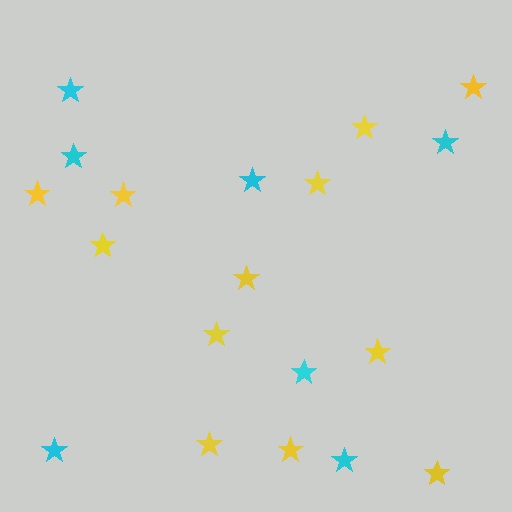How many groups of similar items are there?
There are 2 groups: one group of cyan stars (7) and one group of yellow stars (12).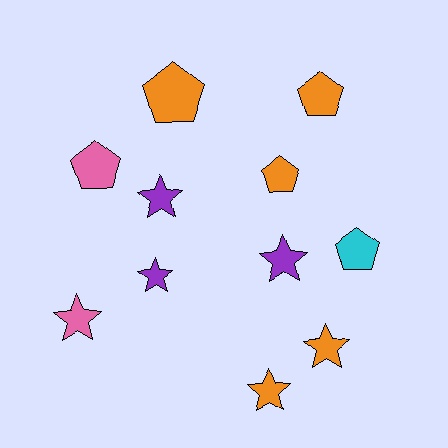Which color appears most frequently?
Orange, with 5 objects.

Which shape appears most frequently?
Star, with 6 objects.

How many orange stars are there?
There are 2 orange stars.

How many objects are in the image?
There are 11 objects.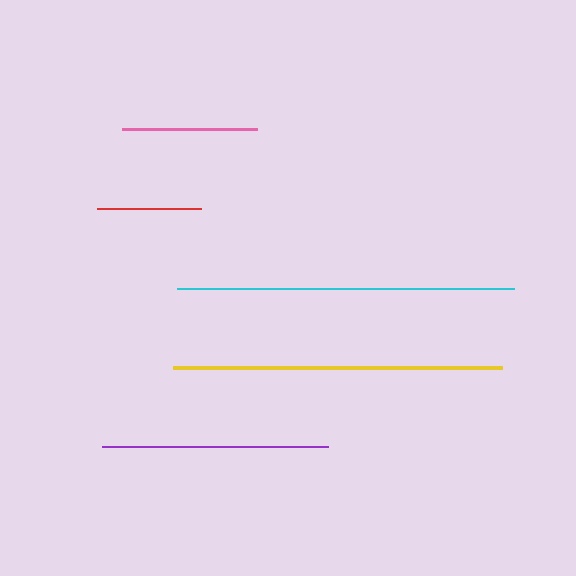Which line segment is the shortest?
The red line is the shortest at approximately 104 pixels.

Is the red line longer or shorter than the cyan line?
The cyan line is longer than the red line.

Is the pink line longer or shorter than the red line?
The pink line is longer than the red line.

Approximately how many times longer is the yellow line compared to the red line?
The yellow line is approximately 3.1 times the length of the red line.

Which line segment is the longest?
The cyan line is the longest at approximately 338 pixels.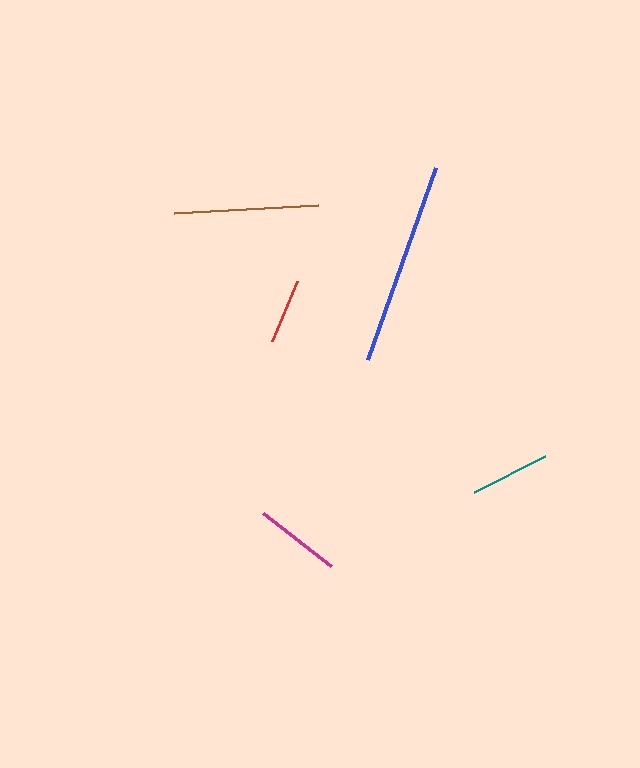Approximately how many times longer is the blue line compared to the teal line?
The blue line is approximately 2.6 times the length of the teal line.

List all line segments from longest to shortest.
From longest to shortest: blue, brown, magenta, teal, red.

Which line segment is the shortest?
The red line is the shortest at approximately 64 pixels.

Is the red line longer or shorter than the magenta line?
The magenta line is longer than the red line.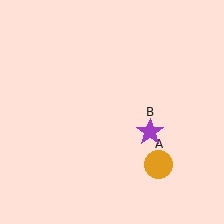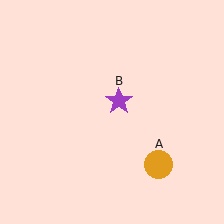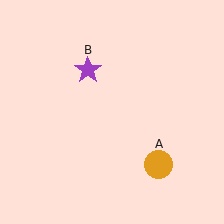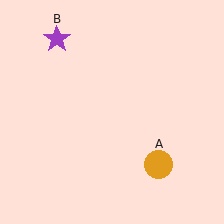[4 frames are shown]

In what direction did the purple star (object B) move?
The purple star (object B) moved up and to the left.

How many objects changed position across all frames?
1 object changed position: purple star (object B).